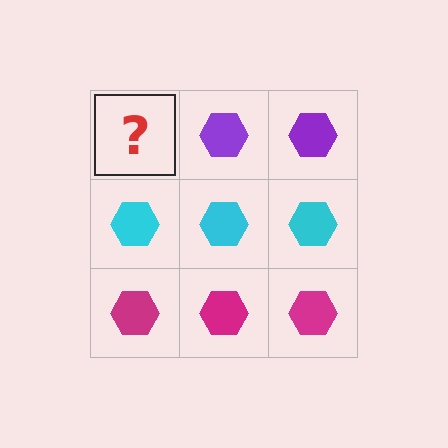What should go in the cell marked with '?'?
The missing cell should contain a purple hexagon.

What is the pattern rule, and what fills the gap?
The rule is that each row has a consistent color. The gap should be filled with a purple hexagon.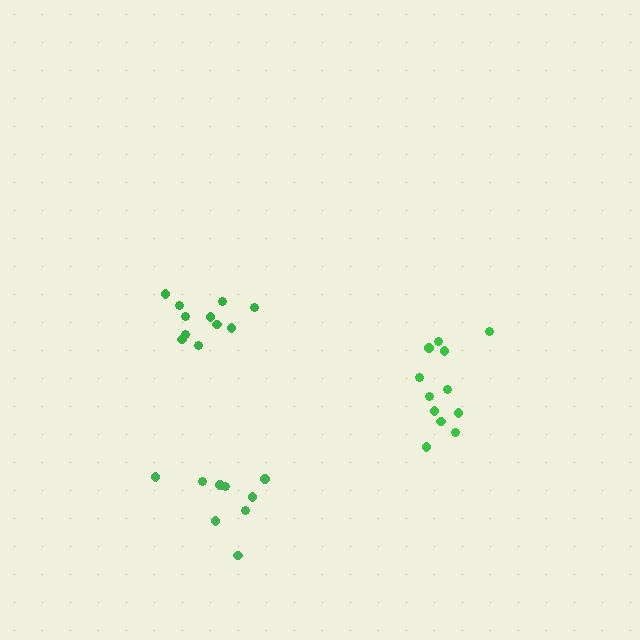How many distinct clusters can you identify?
There are 3 distinct clusters.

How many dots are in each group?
Group 1: 9 dots, Group 2: 12 dots, Group 3: 11 dots (32 total).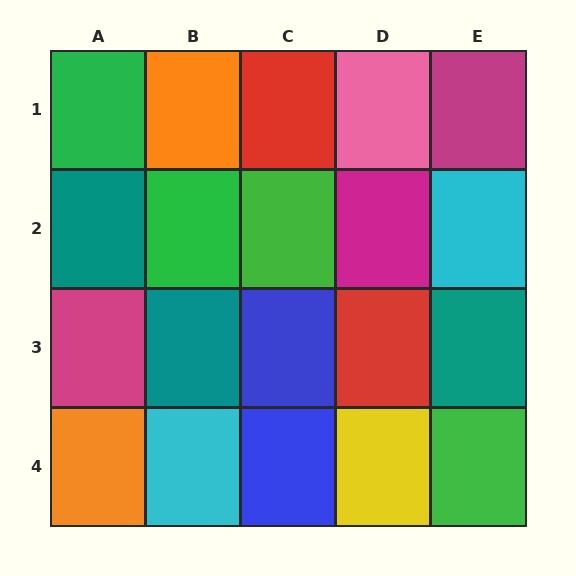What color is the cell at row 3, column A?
Magenta.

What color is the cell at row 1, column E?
Magenta.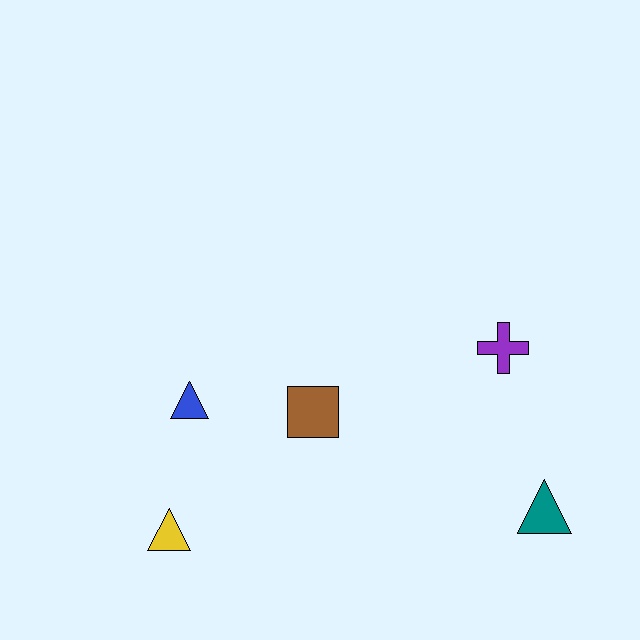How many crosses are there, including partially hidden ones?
There is 1 cross.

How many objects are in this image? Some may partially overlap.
There are 5 objects.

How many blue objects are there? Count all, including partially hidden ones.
There is 1 blue object.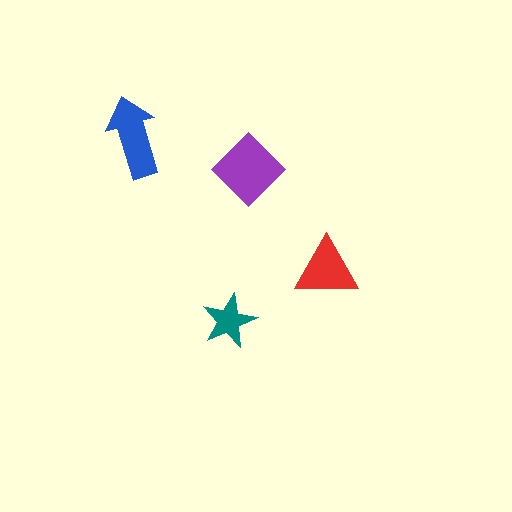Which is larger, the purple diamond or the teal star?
The purple diamond.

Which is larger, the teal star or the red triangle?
The red triangle.